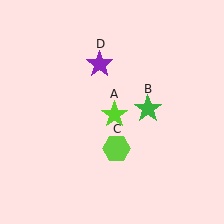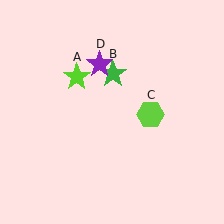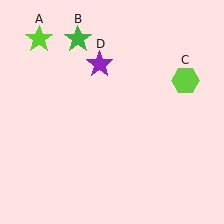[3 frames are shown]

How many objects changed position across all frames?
3 objects changed position: lime star (object A), green star (object B), lime hexagon (object C).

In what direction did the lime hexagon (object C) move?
The lime hexagon (object C) moved up and to the right.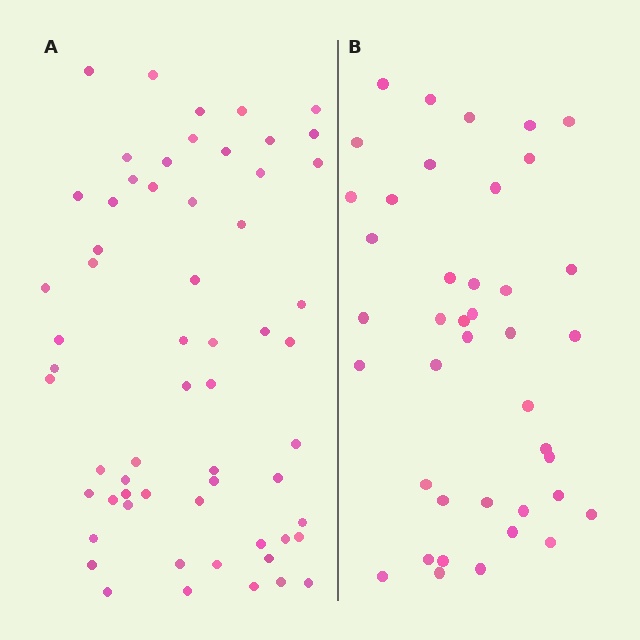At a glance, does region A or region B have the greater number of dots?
Region A (the left region) has more dots.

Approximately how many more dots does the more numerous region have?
Region A has approximately 20 more dots than region B.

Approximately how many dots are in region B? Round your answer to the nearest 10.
About 40 dots. (The exact count is 41, which rounds to 40.)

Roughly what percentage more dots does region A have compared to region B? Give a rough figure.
About 45% more.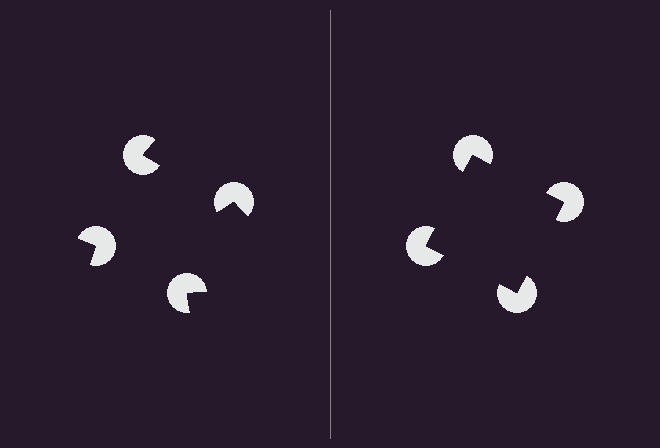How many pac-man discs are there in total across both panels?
8 — 4 on each side.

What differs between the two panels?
The pac-man discs are positioned identically on both sides; only the wedge orientations differ. On the right they align to a square; on the left they are misaligned.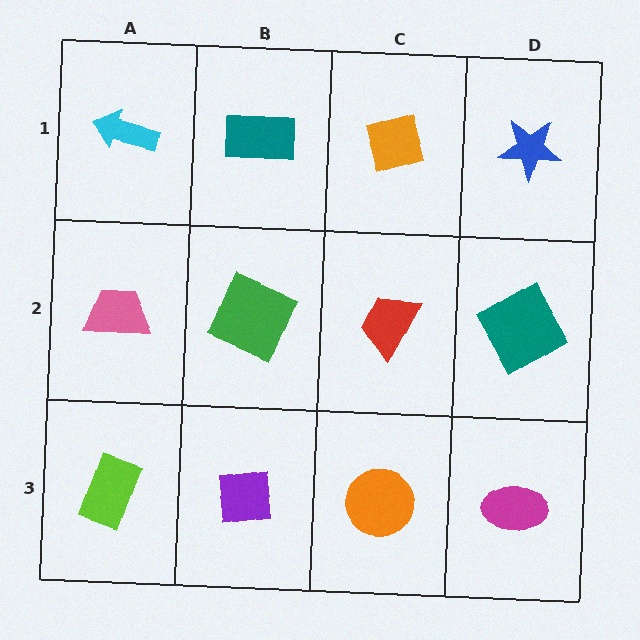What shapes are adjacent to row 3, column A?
A pink trapezoid (row 2, column A), a purple square (row 3, column B).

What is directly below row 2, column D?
A magenta ellipse.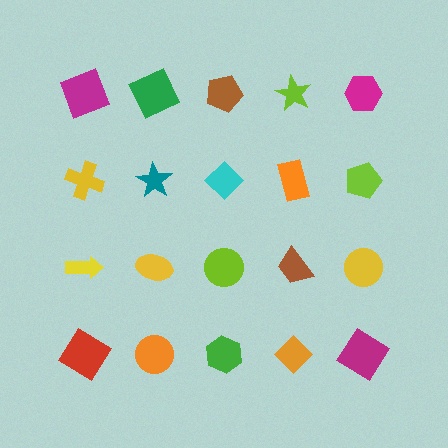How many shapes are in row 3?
5 shapes.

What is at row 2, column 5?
A lime pentagon.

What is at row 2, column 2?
A teal star.